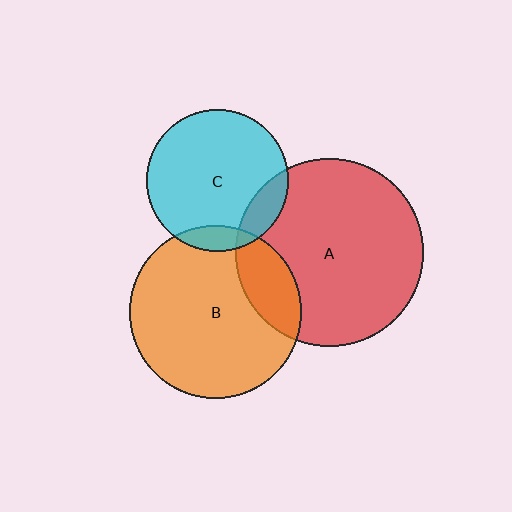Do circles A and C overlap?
Yes.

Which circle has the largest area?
Circle A (red).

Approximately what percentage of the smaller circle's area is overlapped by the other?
Approximately 15%.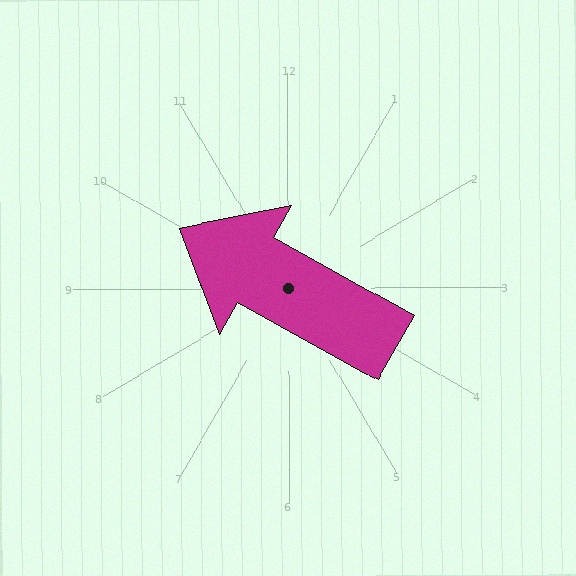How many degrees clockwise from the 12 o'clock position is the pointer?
Approximately 299 degrees.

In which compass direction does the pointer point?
Northwest.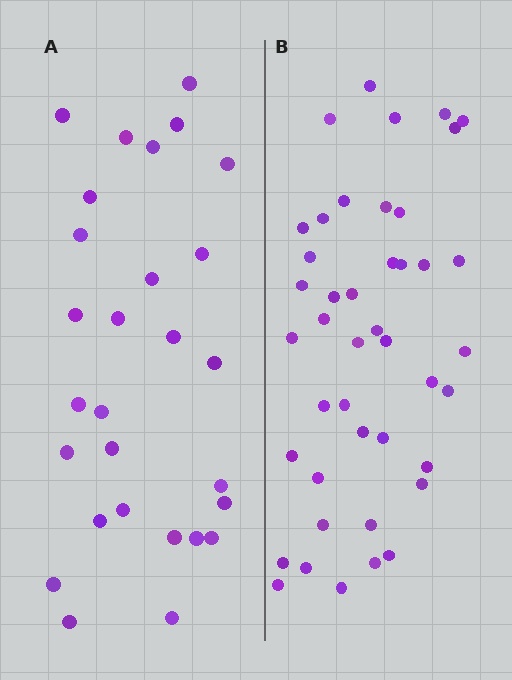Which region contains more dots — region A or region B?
Region B (the right region) has more dots.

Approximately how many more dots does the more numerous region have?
Region B has approximately 15 more dots than region A.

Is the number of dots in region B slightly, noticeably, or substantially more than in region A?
Region B has substantially more. The ratio is roughly 1.5 to 1.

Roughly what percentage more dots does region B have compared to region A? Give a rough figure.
About 55% more.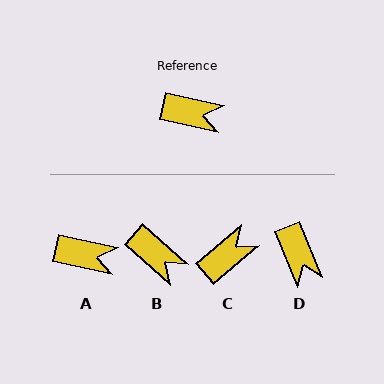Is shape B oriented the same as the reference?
No, it is off by about 29 degrees.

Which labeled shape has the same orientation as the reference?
A.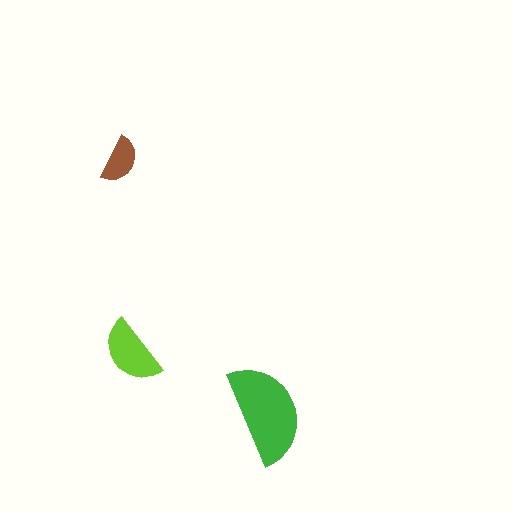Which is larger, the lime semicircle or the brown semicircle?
The lime one.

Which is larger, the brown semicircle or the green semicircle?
The green one.